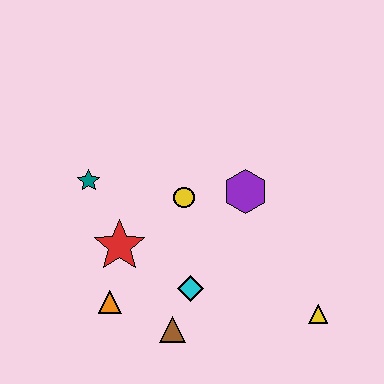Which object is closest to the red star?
The orange triangle is closest to the red star.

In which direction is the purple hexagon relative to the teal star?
The purple hexagon is to the right of the teal star.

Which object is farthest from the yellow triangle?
The teal star is farthest from the yellow triangle.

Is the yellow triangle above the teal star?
No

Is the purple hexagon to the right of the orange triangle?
Yes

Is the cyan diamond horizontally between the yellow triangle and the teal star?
Yes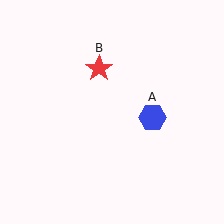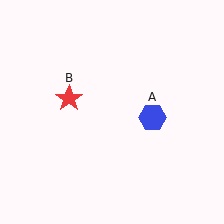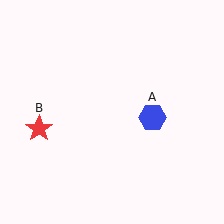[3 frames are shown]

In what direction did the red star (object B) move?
The red star (object B) moved down and to the left.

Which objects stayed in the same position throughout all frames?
Blue hexagon (object A) remained stationary.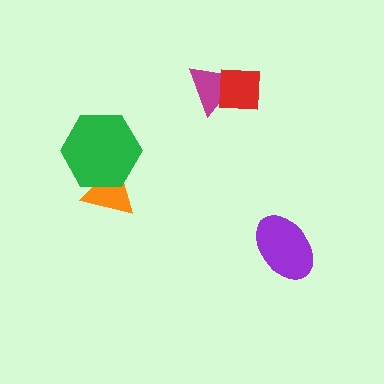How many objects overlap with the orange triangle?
1 object overlaps with the orange triangle.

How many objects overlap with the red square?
1 object overlaps with the red square.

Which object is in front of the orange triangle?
The green hexagon is in front of the orange triangle.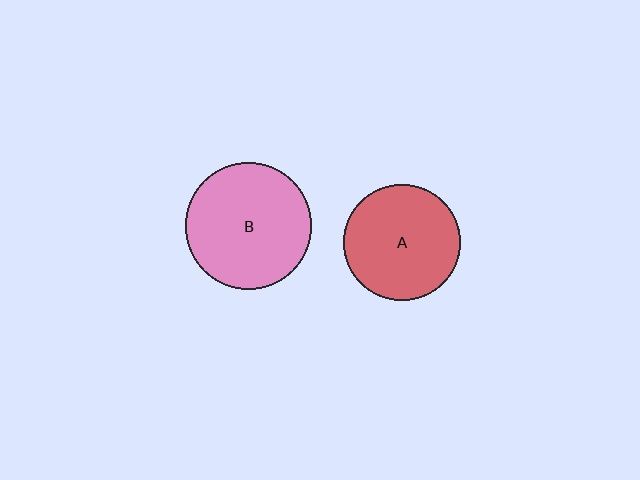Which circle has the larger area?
Circle B (pink).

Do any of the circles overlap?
No, none of the circles overlap.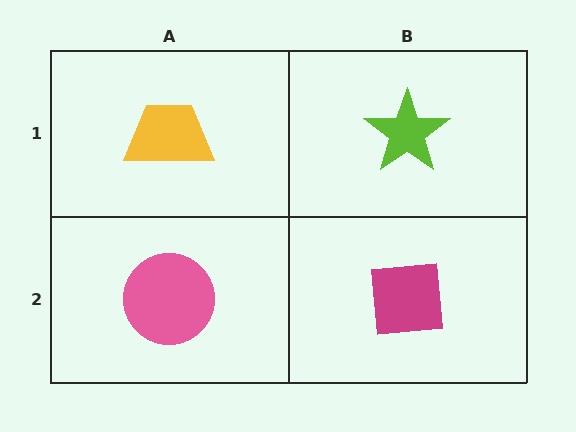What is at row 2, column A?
A pink circle.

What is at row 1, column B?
A lime star.